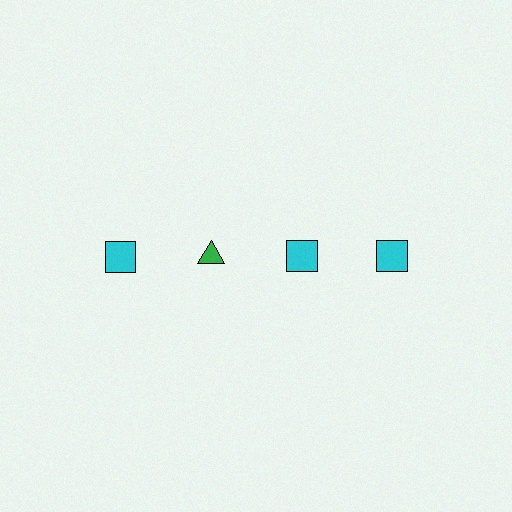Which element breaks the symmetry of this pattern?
The green triangle in the top row, second from left column breaks the symmetry. All other shapes are cyan squares.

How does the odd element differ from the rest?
It differs in both color (green instead of cyan) and shape (triangle instead of square).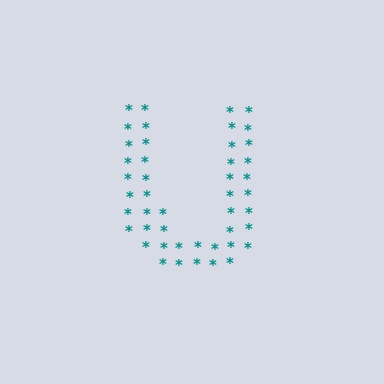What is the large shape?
The large shape is the letter U.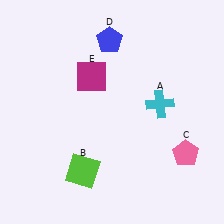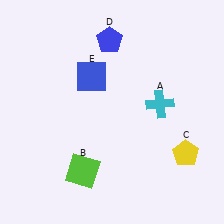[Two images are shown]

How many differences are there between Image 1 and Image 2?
There are 2 differences between the two images.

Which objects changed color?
C changed from pink to yellow. E changed from magenta to blue.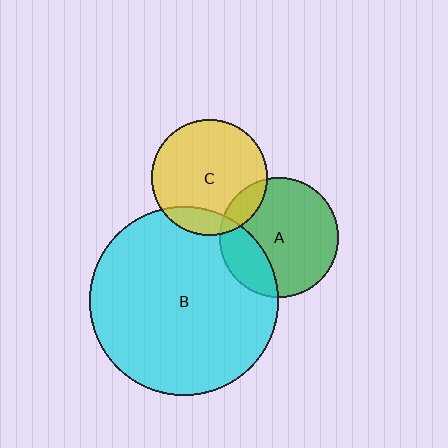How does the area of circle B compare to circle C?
Approximately 2.6 times.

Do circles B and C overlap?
Yes.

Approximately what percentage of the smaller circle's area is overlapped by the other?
Approximately 15%.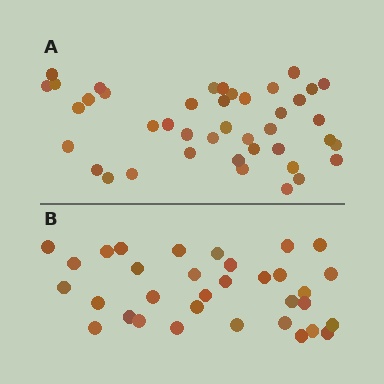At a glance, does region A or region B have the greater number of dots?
Region A (the top region) has more dots.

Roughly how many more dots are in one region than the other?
Region A has roughly 8 or so more dots than region B.